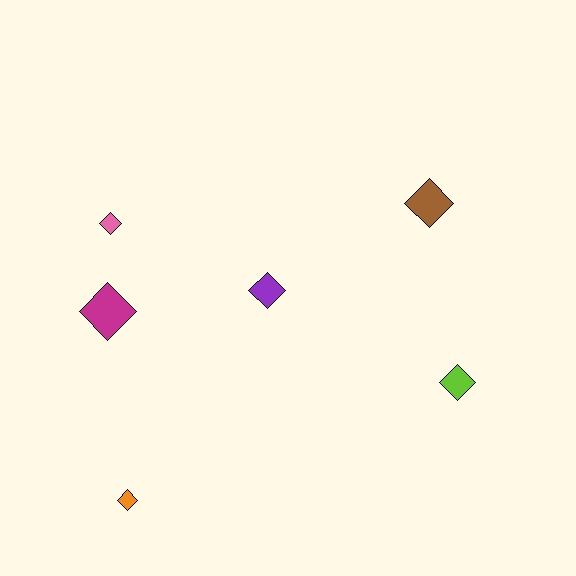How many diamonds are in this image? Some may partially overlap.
There are 6 diamonds.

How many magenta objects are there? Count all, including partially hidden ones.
There is 1 magenta object.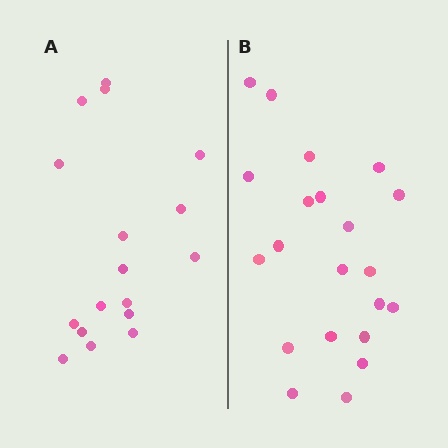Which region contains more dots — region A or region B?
Region B (the right region) has more dots.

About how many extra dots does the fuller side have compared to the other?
Region B has about 4 more dots than region A.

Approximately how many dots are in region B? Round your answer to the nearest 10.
About 20 dots. (The exact count is 21, which rounds to 20.)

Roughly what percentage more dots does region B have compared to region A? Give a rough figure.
About 25% more.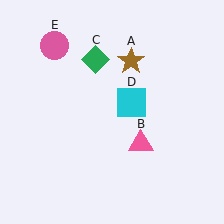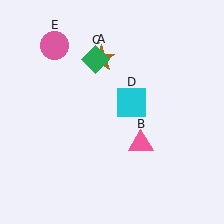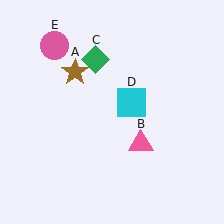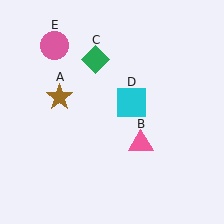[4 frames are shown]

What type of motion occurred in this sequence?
The brown star (object A) rotated counterclockwise around the center of the scene.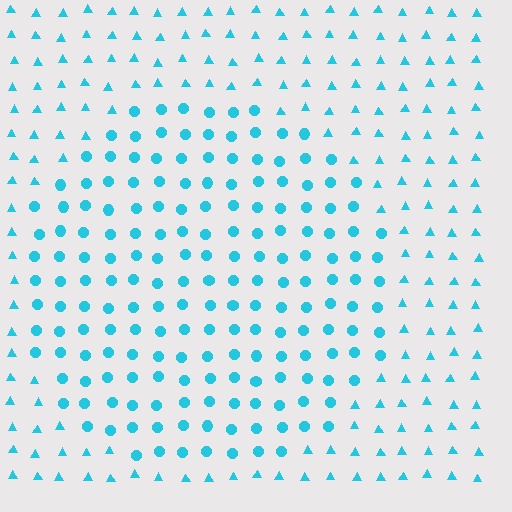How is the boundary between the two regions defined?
The boundary is defined by a change in element shape: circles inside vs. triangles outside. All elements share the same color and spacing.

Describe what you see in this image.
The image is filled with small cyan elements arranged in a uniform grid. A circle-shaped region contains circles, while the surrounding area contains triangles. The boundary is defined purely by the change in element shape.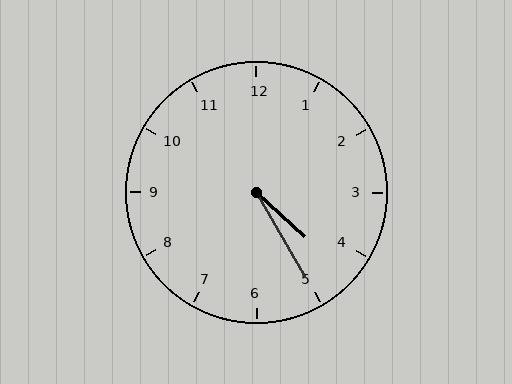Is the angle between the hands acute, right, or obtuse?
It is acute.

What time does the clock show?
4:25.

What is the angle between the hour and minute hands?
Approximately 18 degrees.